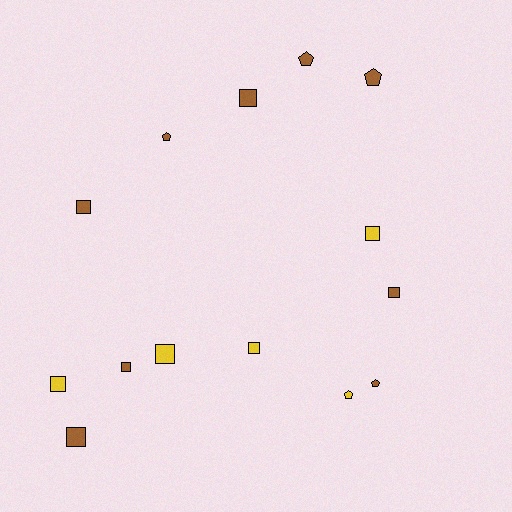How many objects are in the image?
There are 14 objects.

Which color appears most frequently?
Brown, with 9 objects.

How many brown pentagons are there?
There are 4 brown pentagons.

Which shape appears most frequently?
Square, with 9 objects.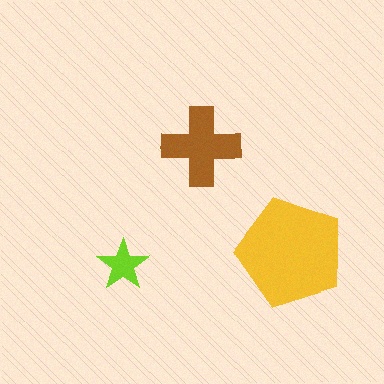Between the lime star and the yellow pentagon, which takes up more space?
The yellow pentagon.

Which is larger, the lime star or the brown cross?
The brown cross.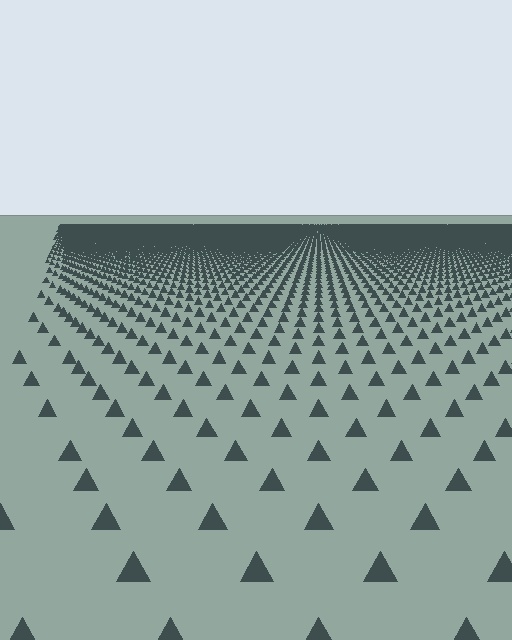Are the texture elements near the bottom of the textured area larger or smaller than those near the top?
Larger. Near the bottom, elements are closer to the viewer and appear at a bigger on-screen size.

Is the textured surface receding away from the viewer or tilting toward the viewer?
The surface is receding away from the viewer. Texture elements get smaller and denser toward the top.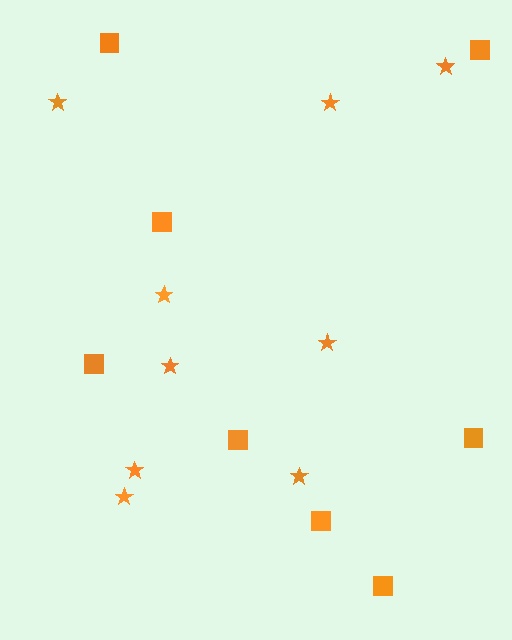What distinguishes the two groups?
There are 2 groups: one group of squares (8) and one group of stars (9).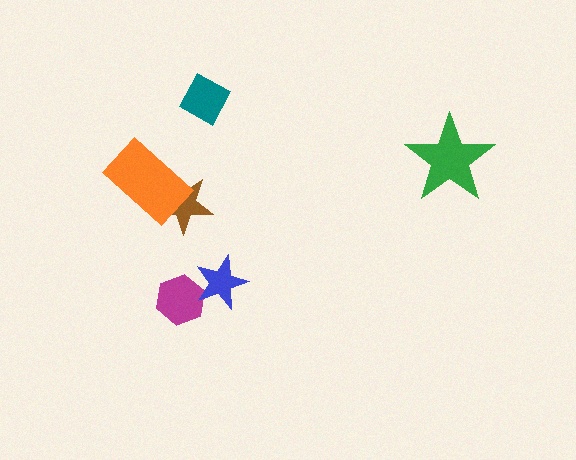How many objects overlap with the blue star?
1 object overlaps with the blue star.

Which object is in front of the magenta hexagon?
The blue star is in front of the magenta hexagon.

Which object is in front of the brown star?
The orange rectangle is in front of the brown star.